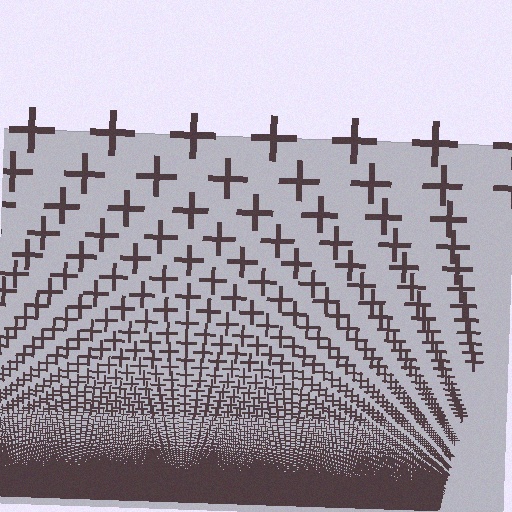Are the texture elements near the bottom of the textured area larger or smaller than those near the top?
Smaller. The gradient is inverted — elements near the bottom are smaller and denser.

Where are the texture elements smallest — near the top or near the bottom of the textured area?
Near the bottom.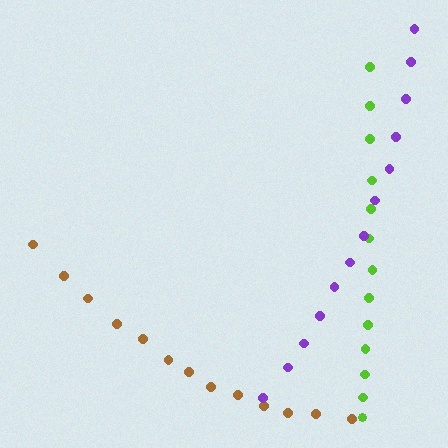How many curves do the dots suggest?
There are 3 distinct paths.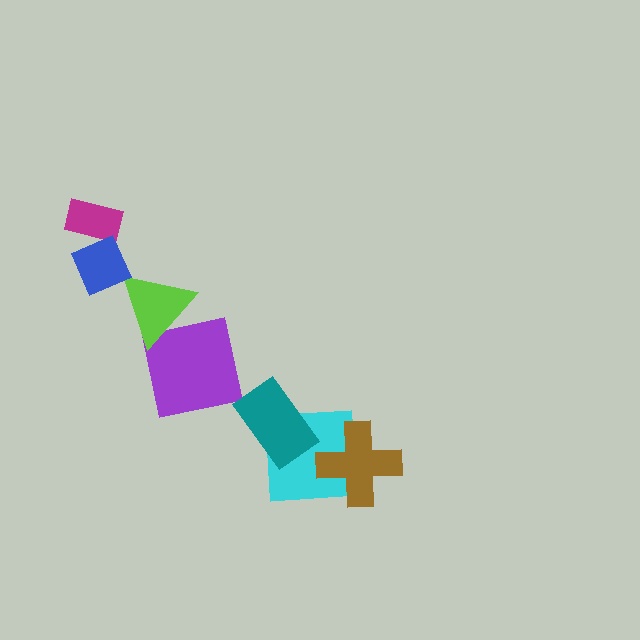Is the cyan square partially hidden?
Yes, it is partially covered by another shape.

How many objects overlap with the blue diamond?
2 objects overlap with the blue diamond.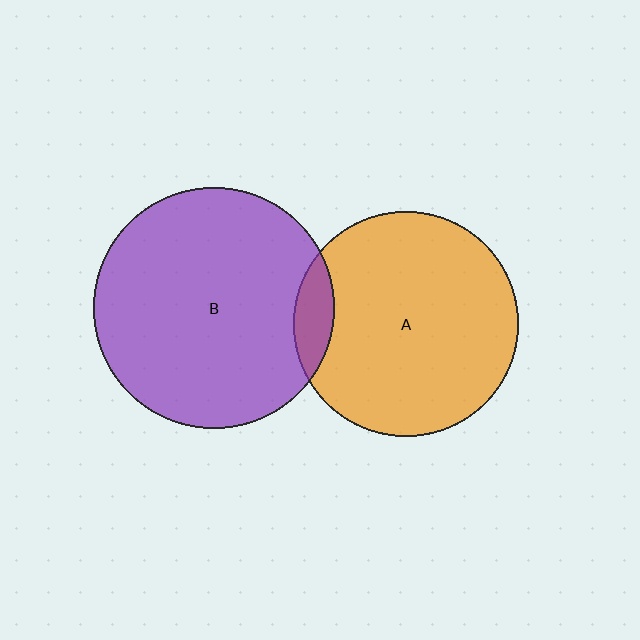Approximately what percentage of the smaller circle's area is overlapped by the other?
Approximately 10%.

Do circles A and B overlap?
Yes.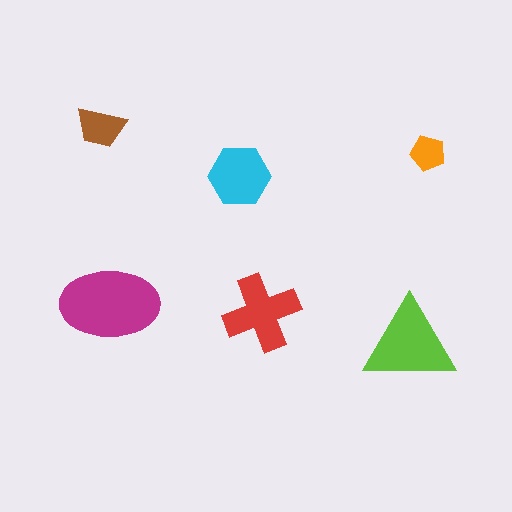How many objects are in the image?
There are 6 objects in the image.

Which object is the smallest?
The orange pentagon.